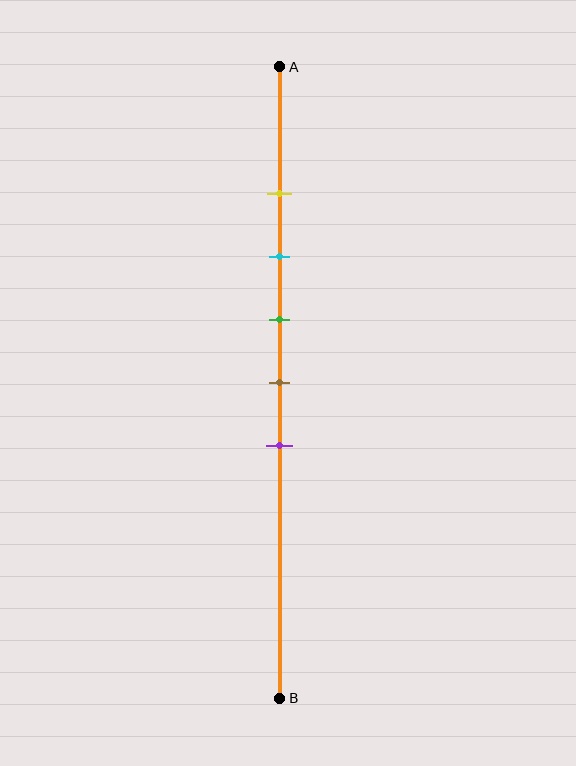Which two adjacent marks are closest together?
The yellow and cyan marks are the closest adjacent pair.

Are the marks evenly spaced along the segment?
Yes, the marks are approximately evenly spaced.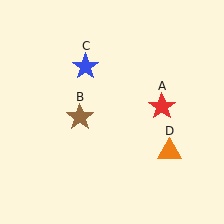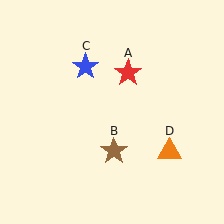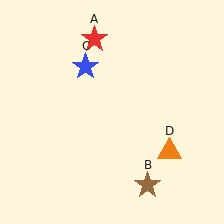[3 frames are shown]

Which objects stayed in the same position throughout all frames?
Blue star (object C) and orange triangle (object D) remained stationary.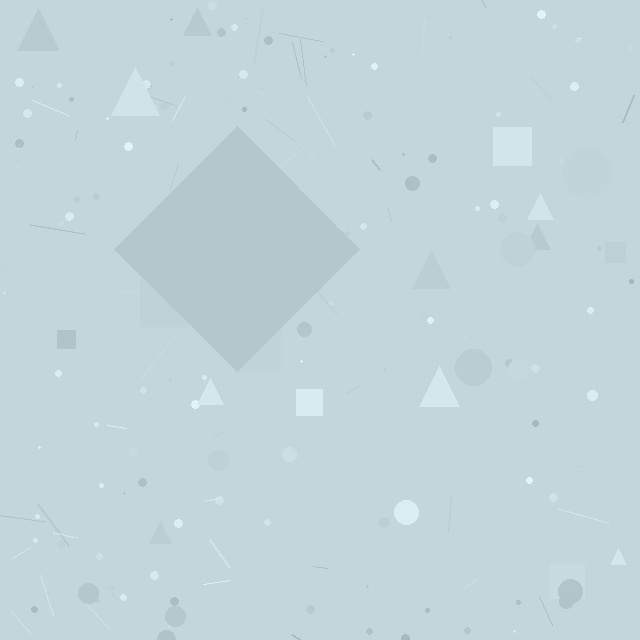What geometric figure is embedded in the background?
A diamond is embedded in the background.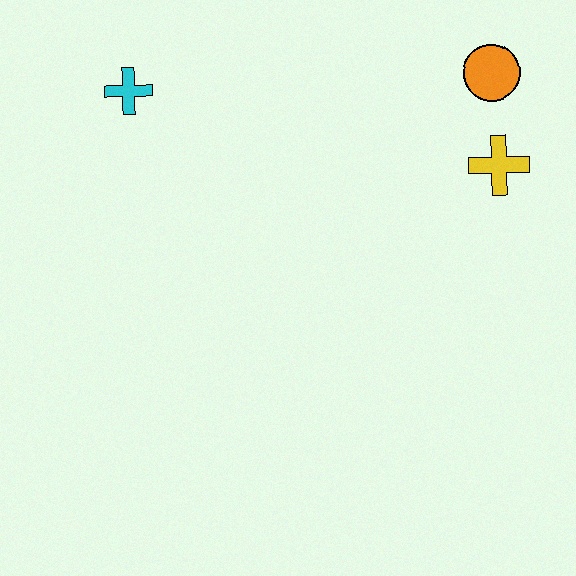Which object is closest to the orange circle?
The yellow cross is closest to the orange circle.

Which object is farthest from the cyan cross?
The yellow cross is farthest from the cyan cross.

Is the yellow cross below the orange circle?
Yes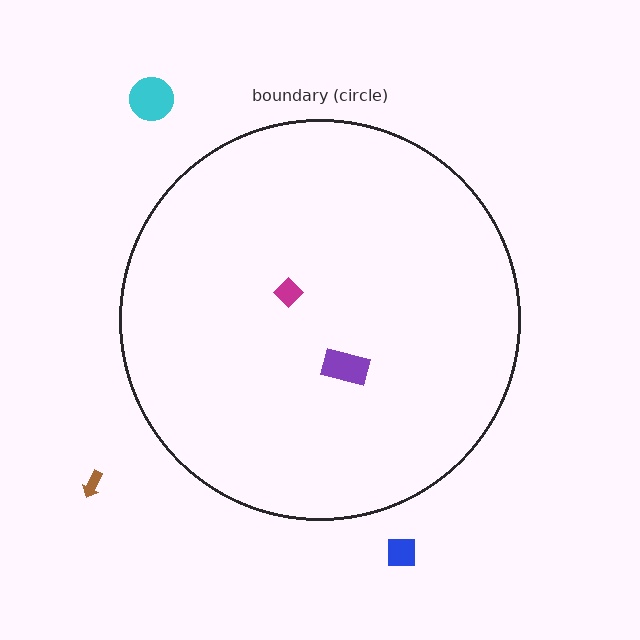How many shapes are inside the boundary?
2 inside, 3 outside.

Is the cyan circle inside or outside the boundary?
Outside.